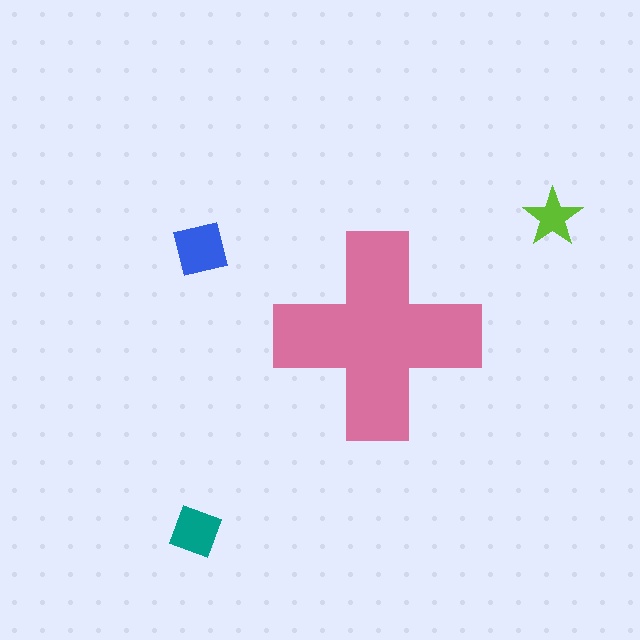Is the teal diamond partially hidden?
No, the teal diamond is fully visible.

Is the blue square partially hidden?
No, the blue square is fully visible.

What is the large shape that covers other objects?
A pink cross.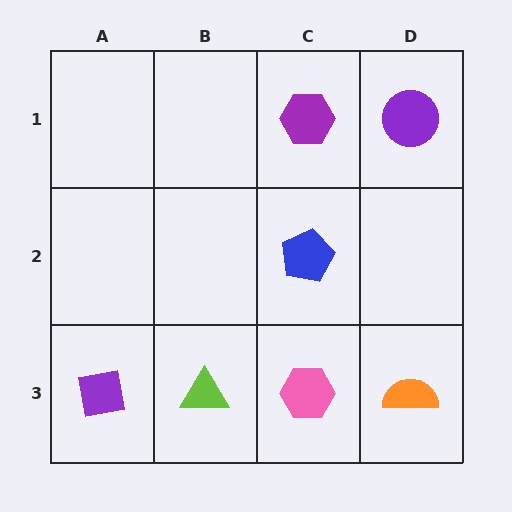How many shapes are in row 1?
2 shapes.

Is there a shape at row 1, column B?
No, that cell is empty.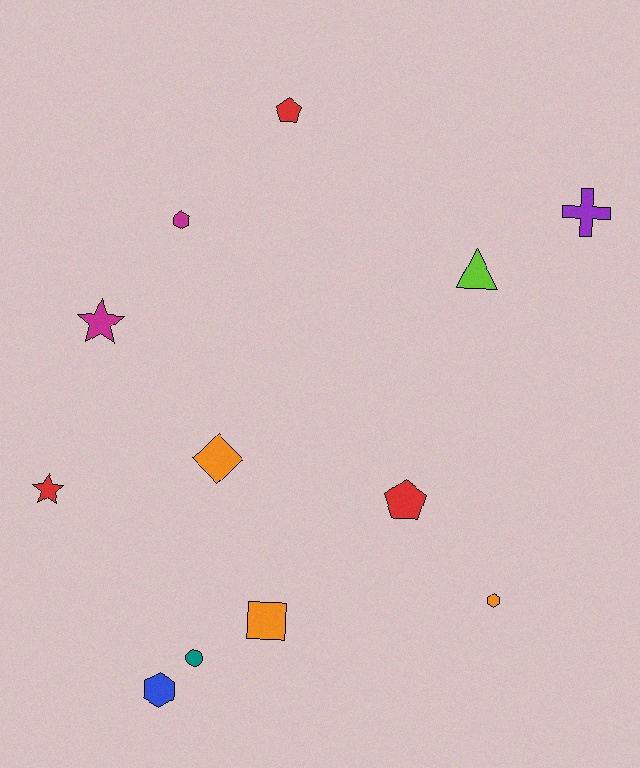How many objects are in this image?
There are 12 objects.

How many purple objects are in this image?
There is 1 purple object.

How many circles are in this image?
There is 1 circle.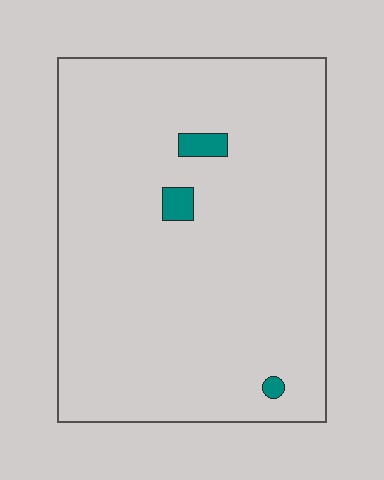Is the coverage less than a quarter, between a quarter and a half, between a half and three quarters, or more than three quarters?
Less than a quarter.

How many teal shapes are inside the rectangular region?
3.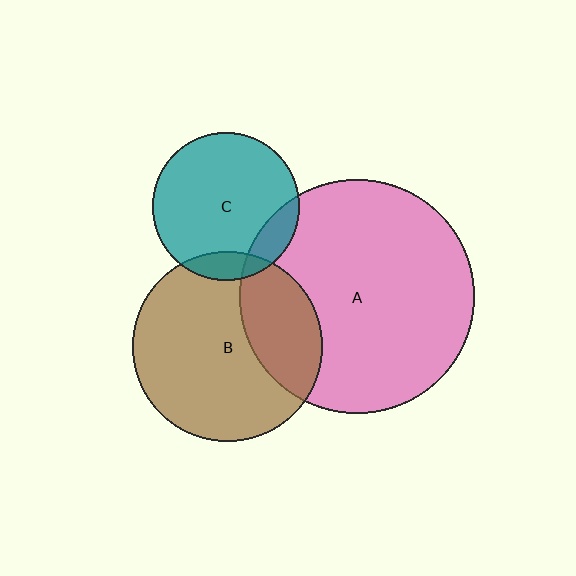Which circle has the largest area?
Circle A (pink).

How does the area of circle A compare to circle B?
Approximately 1.5 times.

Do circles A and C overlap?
Yes.